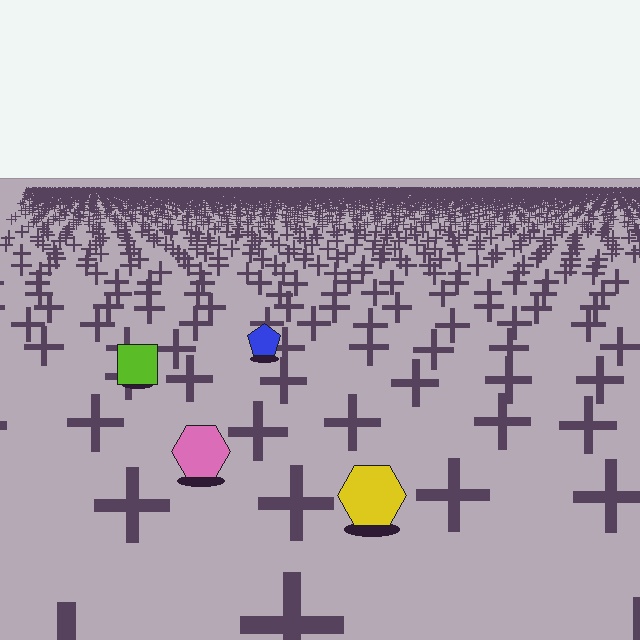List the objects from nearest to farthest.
From nearest to farthest: the yellow hexagon, the pink hexagon, the lime square, the blue pentagon.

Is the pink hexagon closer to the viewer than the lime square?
Yes. The pink hexagon is closer — you can tell from the texture gradient: the ground texture is coarser near it.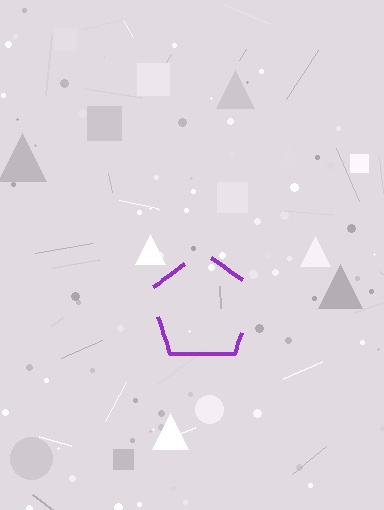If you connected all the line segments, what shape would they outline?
They would outline a pentagon.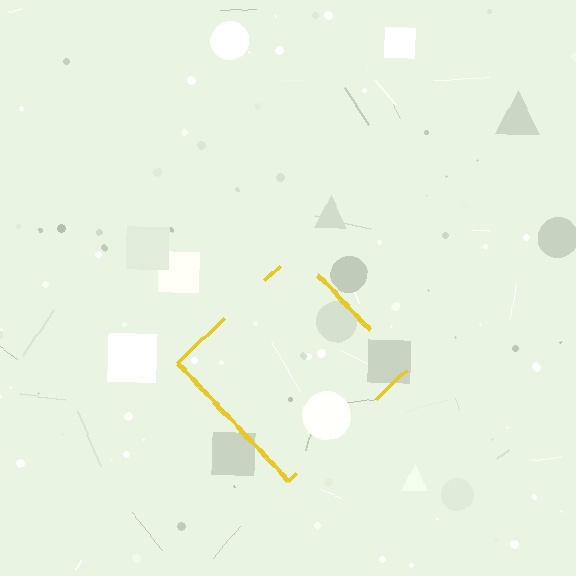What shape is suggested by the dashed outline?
The dashed outline suggests a diamond.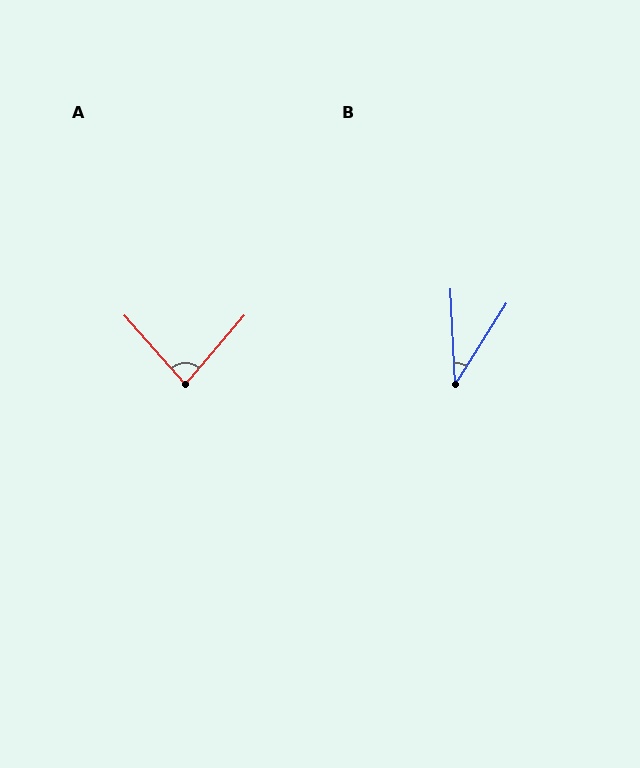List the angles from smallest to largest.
B (35°), A (82°).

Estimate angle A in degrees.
Approximately 82 degrees.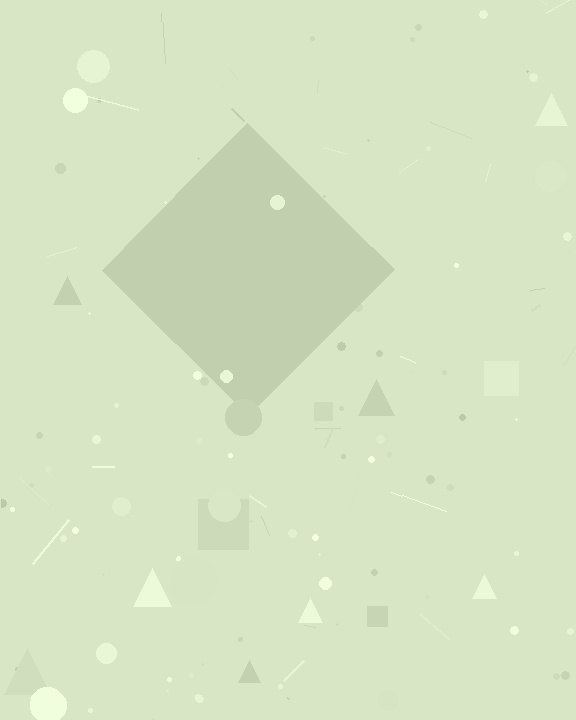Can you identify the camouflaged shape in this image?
The camouflaged shape is a diamond.